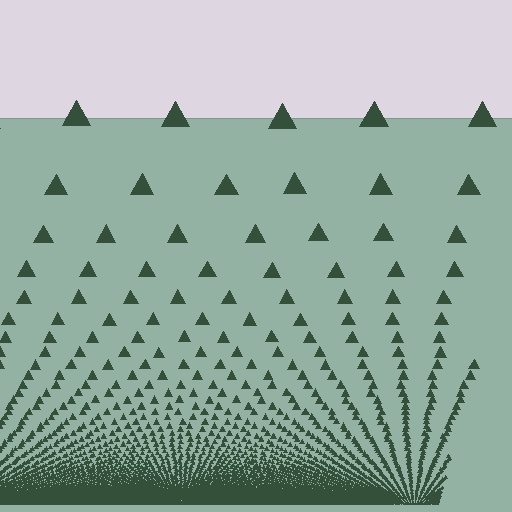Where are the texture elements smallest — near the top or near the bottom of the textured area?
Near the bottom.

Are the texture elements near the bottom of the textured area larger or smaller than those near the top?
Smaller. The gradient is inverted — elements near the bottom are smaller and denser.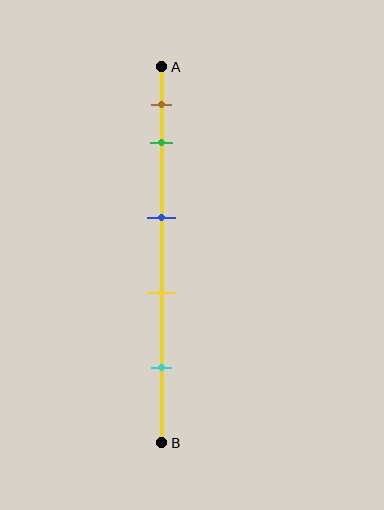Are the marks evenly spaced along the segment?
No, the marks are not evenly spaced.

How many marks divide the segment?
There are 5 marks dividing the segment.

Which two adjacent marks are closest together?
The brown and green marks are the closest adjacent pair.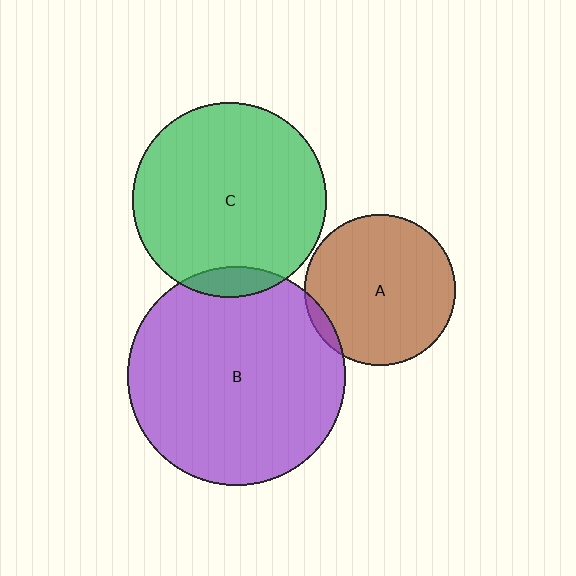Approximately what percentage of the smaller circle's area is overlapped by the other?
Approximately 5%.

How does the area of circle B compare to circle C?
Approximately 1.3 times.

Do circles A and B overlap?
Yes.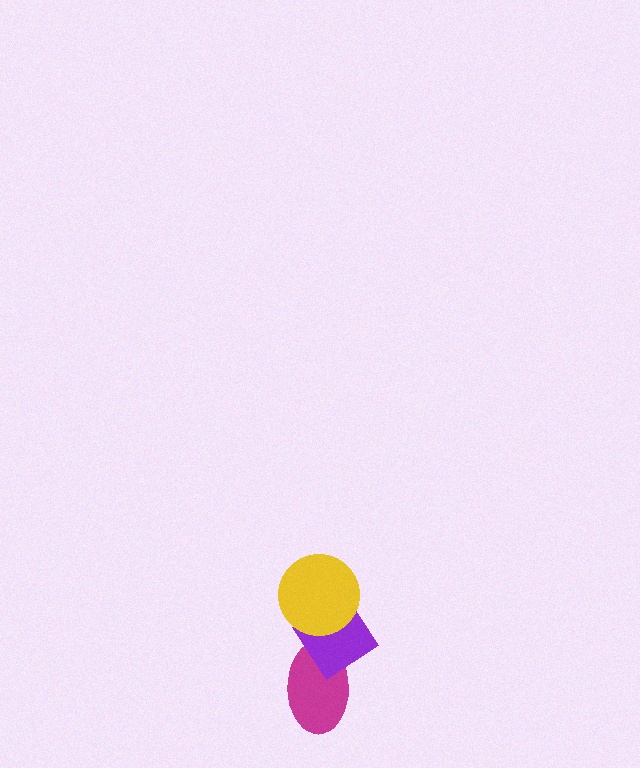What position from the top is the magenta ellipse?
The magenta ellipse is 3rd from the top.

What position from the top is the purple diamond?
The purple diamond is 2nd from the top.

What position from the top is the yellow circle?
The yellow circle is 1st from the top.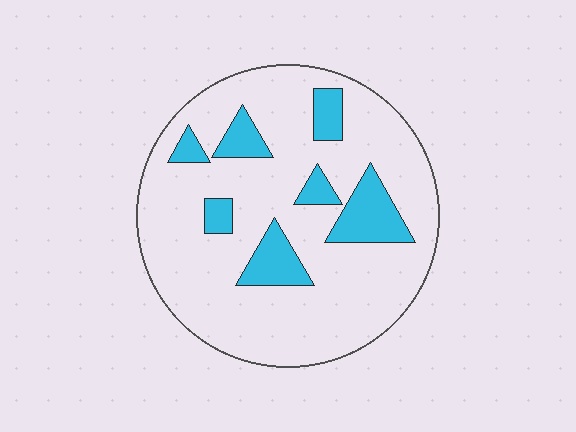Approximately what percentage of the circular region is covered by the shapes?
Approximately 20%.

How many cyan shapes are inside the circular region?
7.